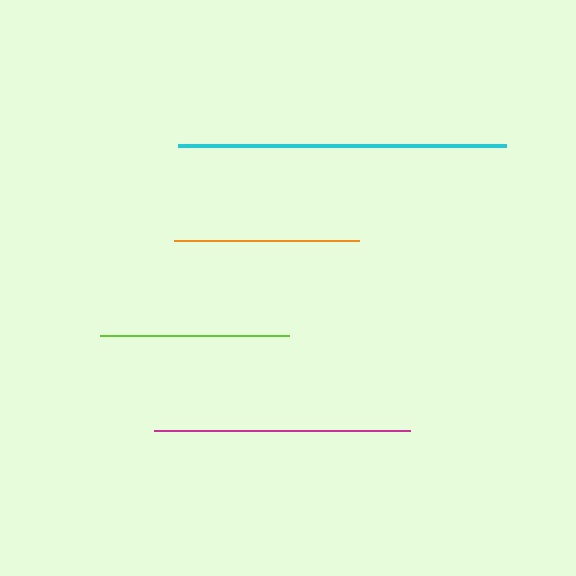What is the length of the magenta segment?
The magenta segment is approximately 256 pixels long.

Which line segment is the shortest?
The orange line is the shortest at approximately 185 pixels.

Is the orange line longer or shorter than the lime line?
The lime line is longer than the orange line.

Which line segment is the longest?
The cyan line is the longest at approximately 328 pixels.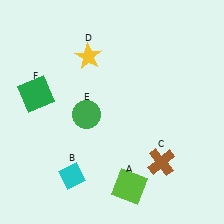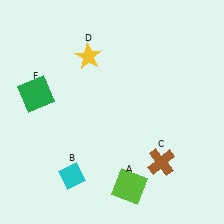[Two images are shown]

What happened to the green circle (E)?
The green circle (E) was removed in Image 2. It was in the bottom-left area of Image 1.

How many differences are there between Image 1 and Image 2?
There is 1 difference between the two images.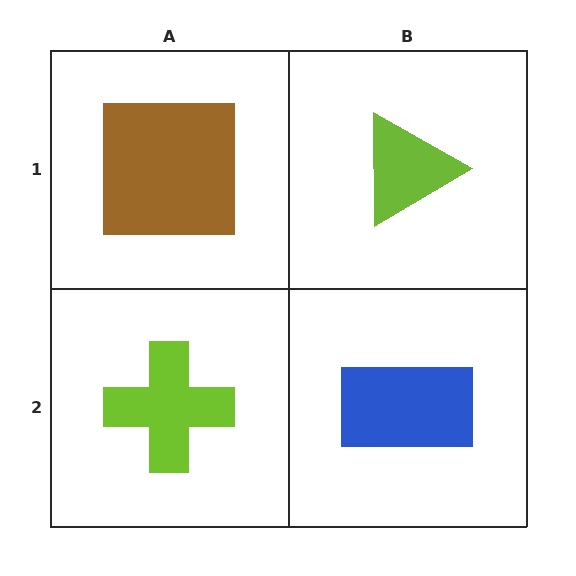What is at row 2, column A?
A lime cross.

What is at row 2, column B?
A blue rectangle.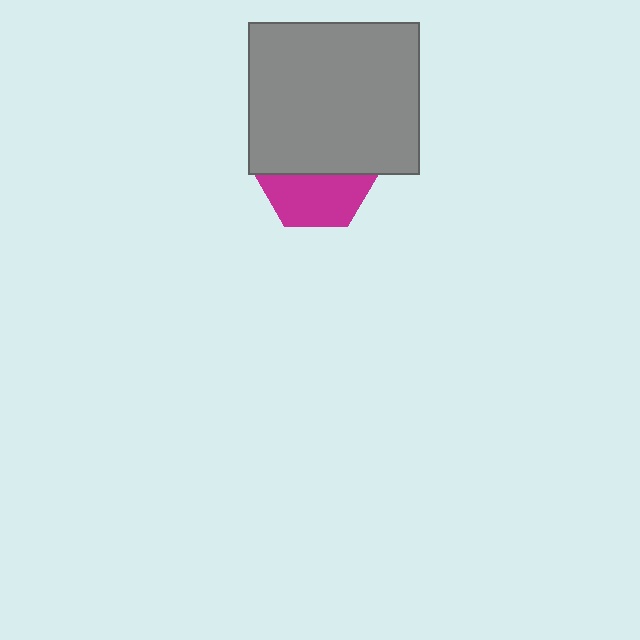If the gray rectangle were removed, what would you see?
You would see the complete magenta hexagon.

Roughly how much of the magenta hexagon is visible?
About half of it is visible (roughly 46%).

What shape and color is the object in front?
The object in front is a gray rectangle.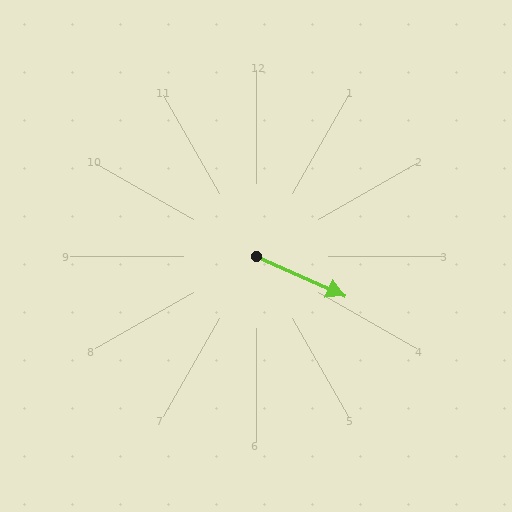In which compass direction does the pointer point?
Southeast.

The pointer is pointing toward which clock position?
Roughly 4 o'clock.